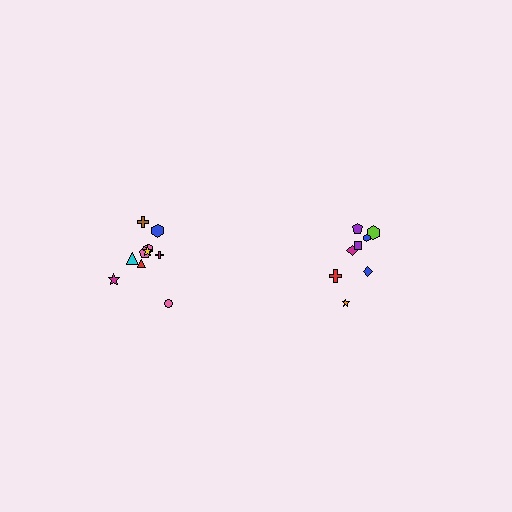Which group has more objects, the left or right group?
The left group.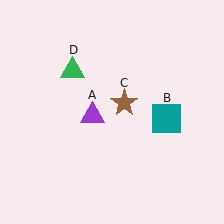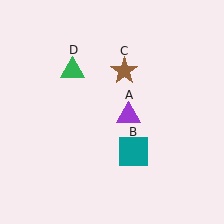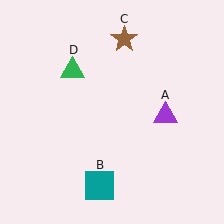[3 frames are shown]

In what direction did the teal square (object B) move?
The teal square (object B) moved down and to the left.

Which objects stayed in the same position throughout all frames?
Green triangle (object D) remained stationary.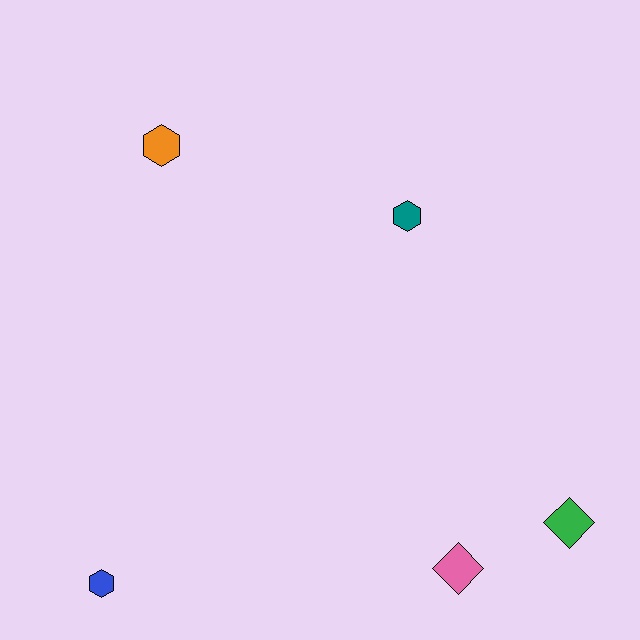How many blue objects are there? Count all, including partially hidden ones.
There is 1 blue object.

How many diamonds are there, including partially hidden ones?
There are 2 diamonds.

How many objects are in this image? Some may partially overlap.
There are 5 objects.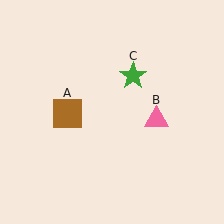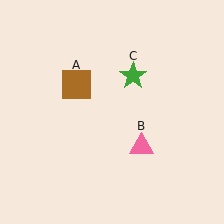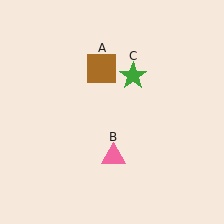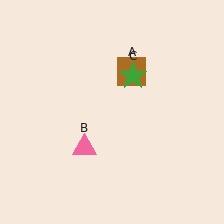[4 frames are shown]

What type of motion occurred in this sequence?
The brown square (object A), pink triangle (object B) rotated clockwise around the center of the scene.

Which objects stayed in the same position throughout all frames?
Green star (object C) remained stationary.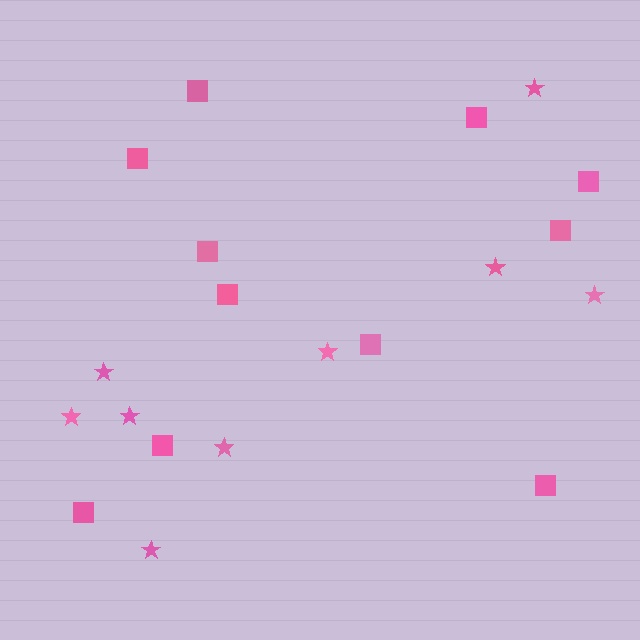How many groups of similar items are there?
There are 2 groups: one group of stars (9) and one group of squares (11).